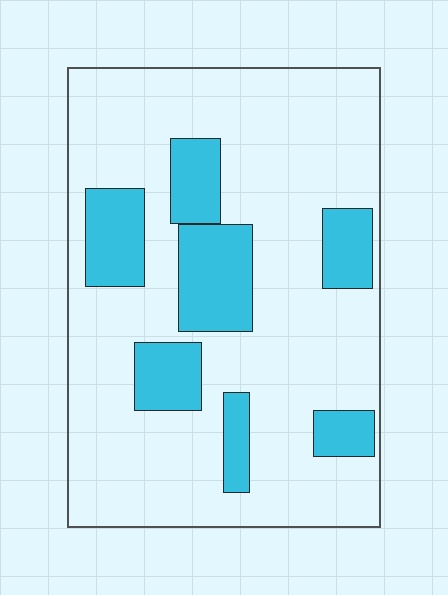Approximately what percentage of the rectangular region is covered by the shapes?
Approximately 25%.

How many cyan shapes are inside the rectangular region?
7.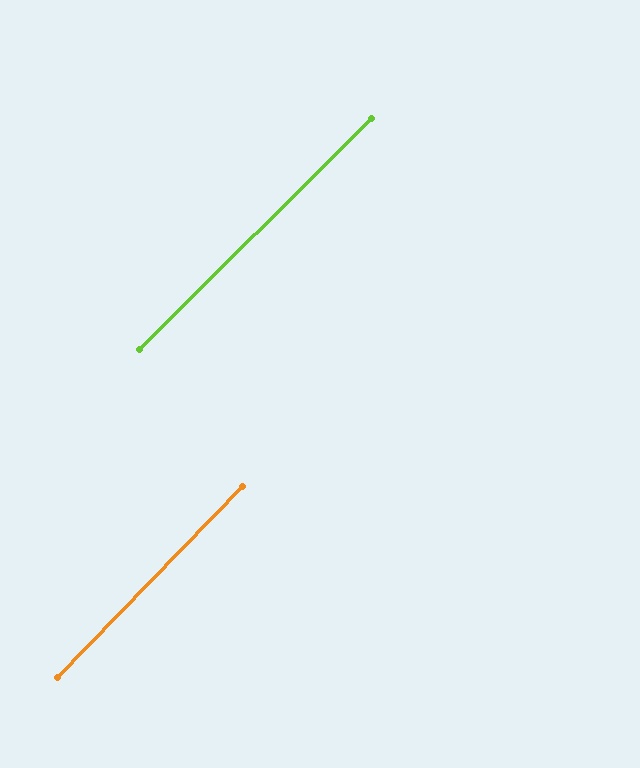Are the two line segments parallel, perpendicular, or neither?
Parallel — their directions differ by only 1.1°.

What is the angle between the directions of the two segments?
Approximately 1 degree.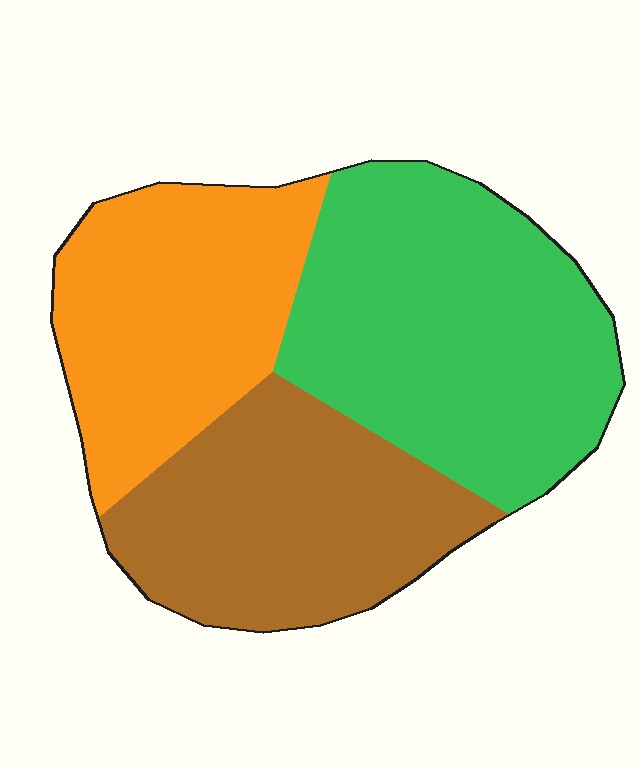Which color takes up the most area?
Green, at roughly 40%.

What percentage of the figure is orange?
Orange covers about 30% of the figure.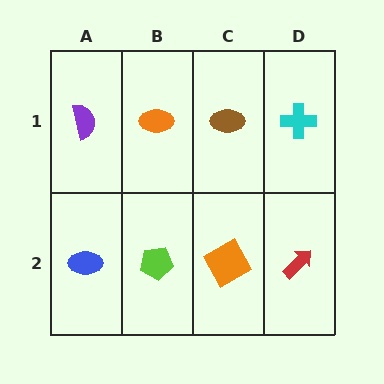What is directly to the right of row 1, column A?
An orange ellipse.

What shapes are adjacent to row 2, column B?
An orange ellipse (row 1, column B), a blue ellipse (row 2, column A), an orange square (row 2, column C).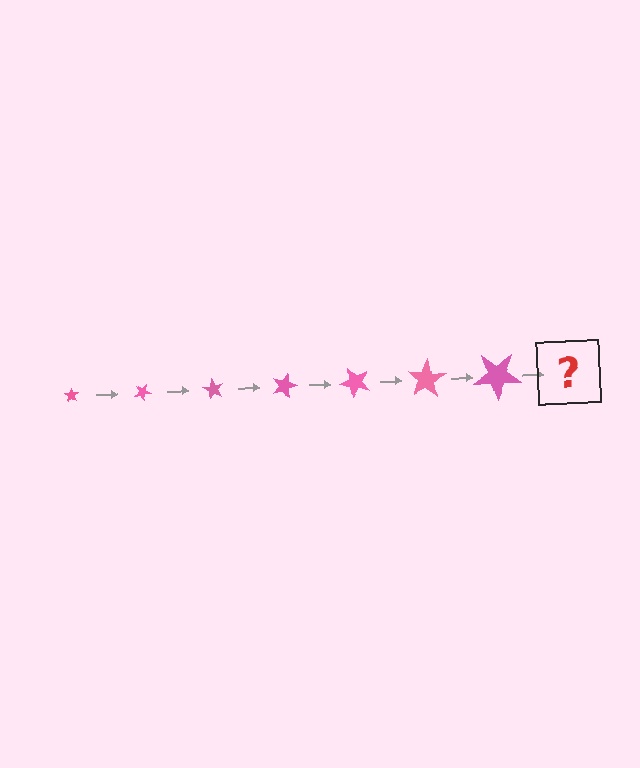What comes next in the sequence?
The next element should be a star, larger than the previous one and rotated 210 degrees from the start.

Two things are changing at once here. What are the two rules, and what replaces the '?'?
The two rules are that the star grows larger each step and it rotates 30 degrees each step. The '?' should be a star, larger than the previous one and rotated 210 degrees from the start.